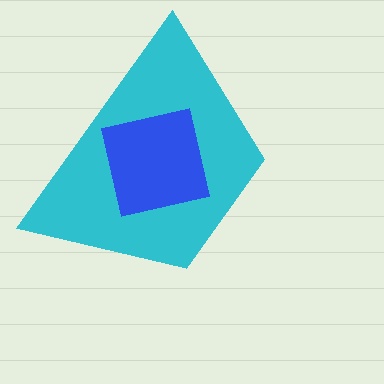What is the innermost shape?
The blue square.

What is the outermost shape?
The cyan trapezoid.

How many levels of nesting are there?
2.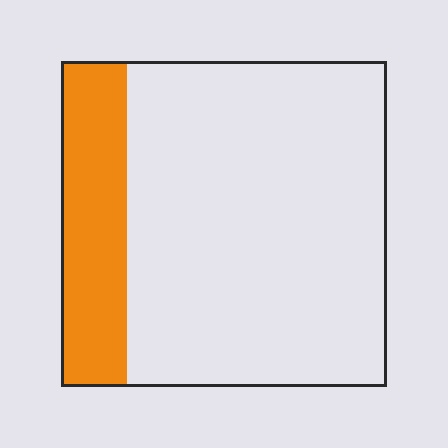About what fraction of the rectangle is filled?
About one fifth (1/5).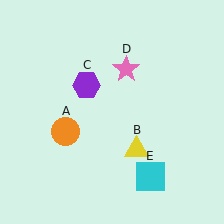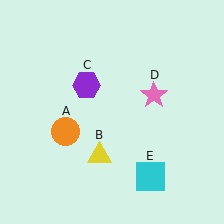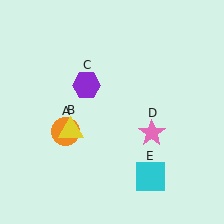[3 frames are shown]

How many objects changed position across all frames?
2 objects changed position: yellow triangle (object B), pink star (object D).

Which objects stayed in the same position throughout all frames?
Orange circle (object A) and purple hexagon (object C) and cyan square (object E) remained stationary.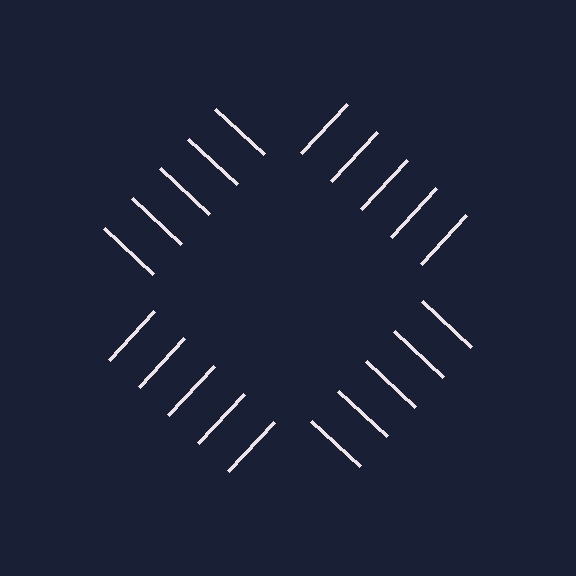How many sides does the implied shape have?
4 sides — the line-ends trace a square.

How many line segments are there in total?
20 — 5 along each of the 4 edges.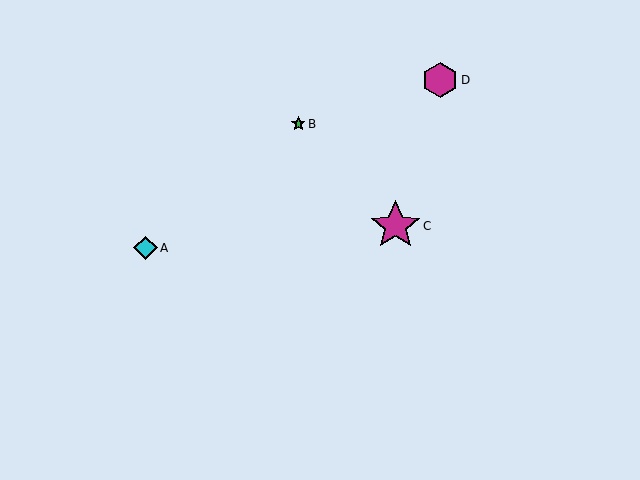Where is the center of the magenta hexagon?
The center of the magenta hexagon is at (440, 80).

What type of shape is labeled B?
Shape B is a green star.